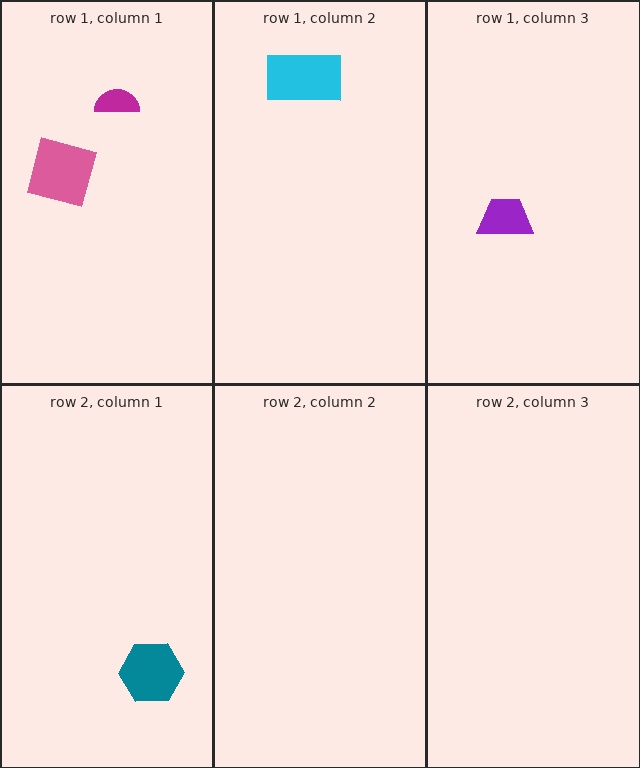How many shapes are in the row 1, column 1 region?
2.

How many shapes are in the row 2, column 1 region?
1.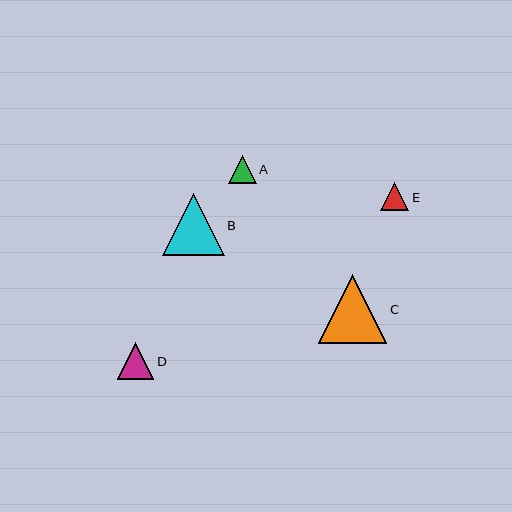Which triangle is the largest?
Triangle C is the largest with a size of approximately 69 pixels.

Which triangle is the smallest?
Triangle A is the smallest with a size of approximately 28 pixels.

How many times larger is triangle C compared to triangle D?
Triangle C is approximately 1.9 times the size of triangle D.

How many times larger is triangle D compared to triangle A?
Triangle D is approximately 1.3 times the size of triangle A.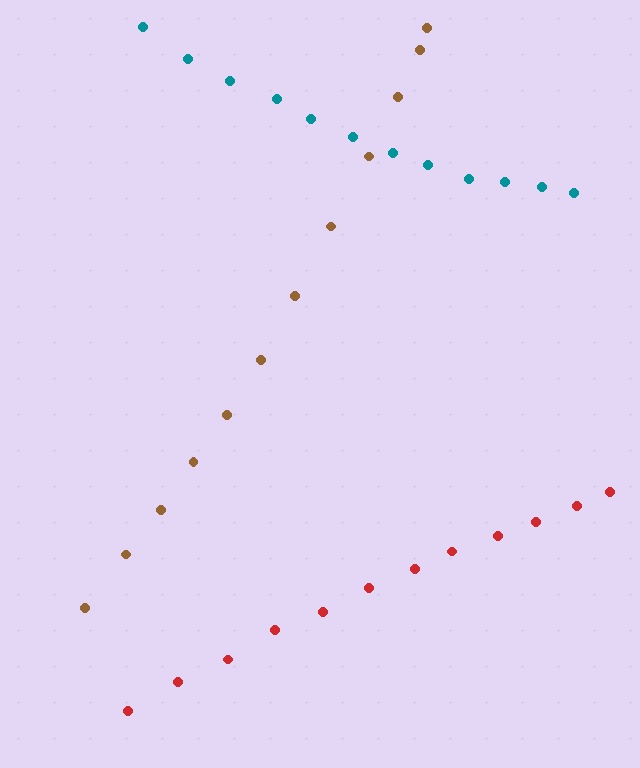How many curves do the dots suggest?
There are 3 distinct paths.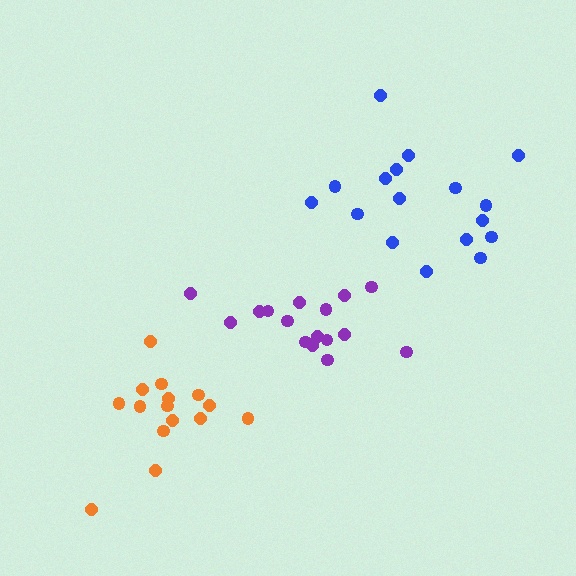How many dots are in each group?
Group 1: 15 dots, Group 2: 17 dots, Group 3: 16 dots (48 total).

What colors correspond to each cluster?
The clusters are colored: orange, blue, purple.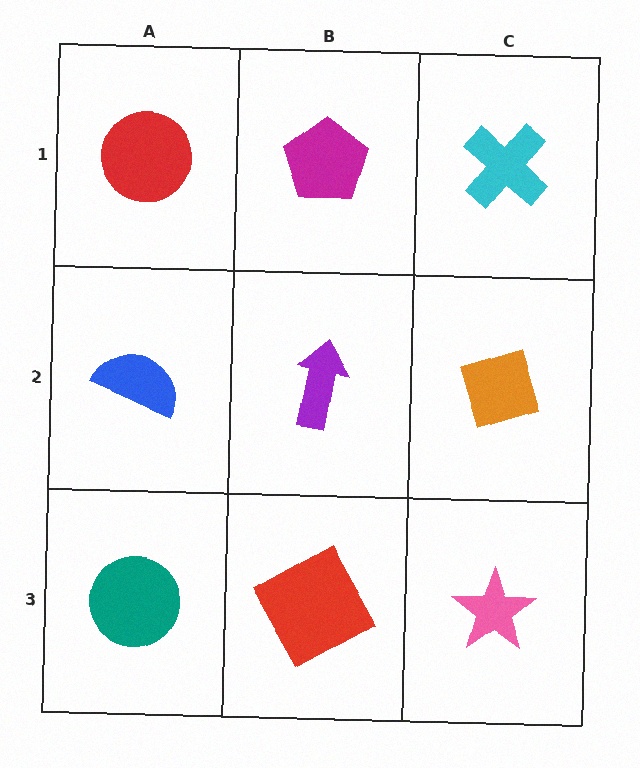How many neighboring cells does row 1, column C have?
2.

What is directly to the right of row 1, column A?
A magenta pentagon.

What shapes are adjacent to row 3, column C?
An orange diamond (row 2, column C), a red square (row 3, column B).